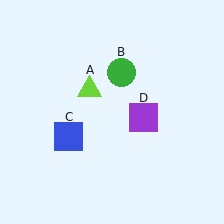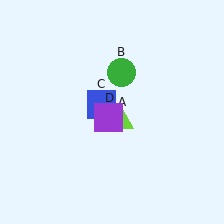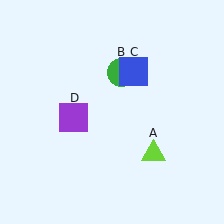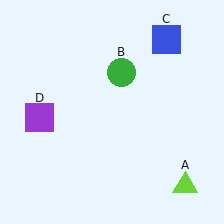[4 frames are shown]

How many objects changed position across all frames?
3 objects changed position: lime triangle (object A), blue square (object C), purple square (object D).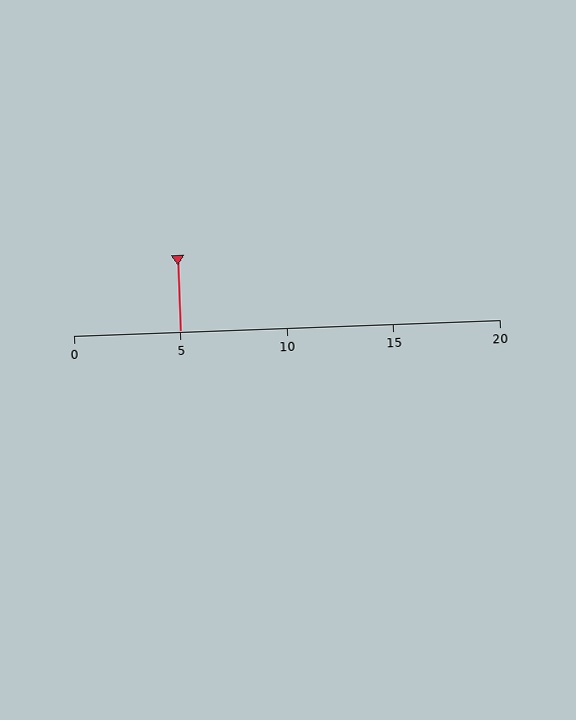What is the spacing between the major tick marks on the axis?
The major ticks are spaced 5 apart.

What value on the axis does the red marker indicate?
The marker indicates approximately 5.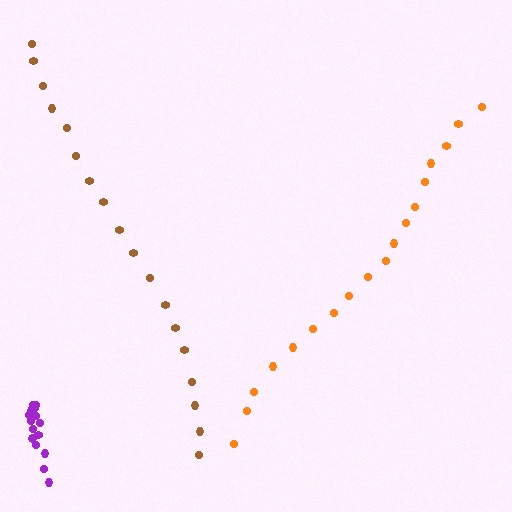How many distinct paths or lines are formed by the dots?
There are 3 distinct paths.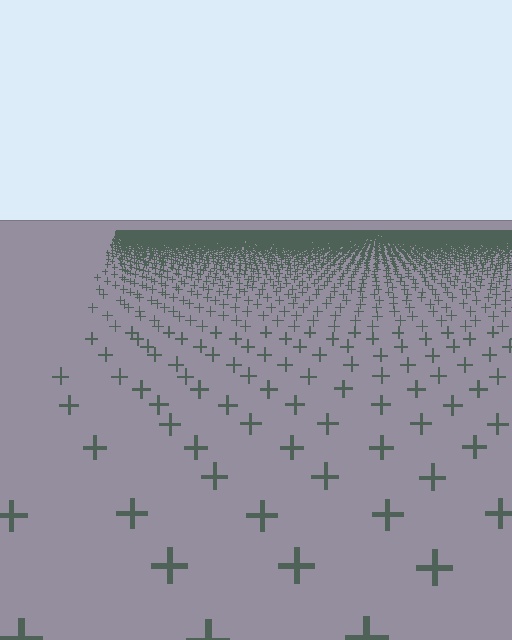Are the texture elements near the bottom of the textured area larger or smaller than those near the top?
Larger. Near the bottom, elements are closer to the viewer and appear at a bigger on-screen size.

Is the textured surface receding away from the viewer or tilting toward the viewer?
The surface is receding away from the viewer. Texture elements get smaller and denser toward the top.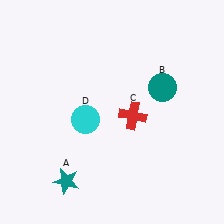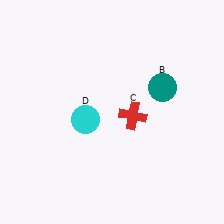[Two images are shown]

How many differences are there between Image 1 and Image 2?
There is 1 difference between the two images.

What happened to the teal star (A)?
The teal star (A) was removed in Image 2. It was in the bottom-left area of Image 1.